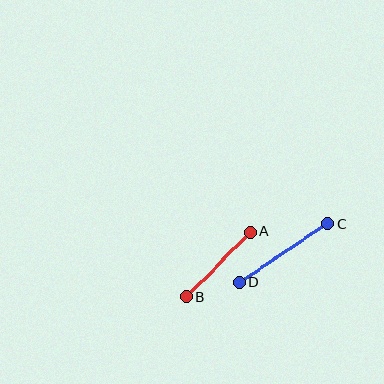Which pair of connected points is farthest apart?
Points C and D are farthest apart.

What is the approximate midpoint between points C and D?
The midpoint is at approximately (283, 253) pixels.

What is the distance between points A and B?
The distance is approximately 91 pixels.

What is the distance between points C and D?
The distance is approximately 106 pixels.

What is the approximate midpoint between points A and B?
The midpoint is at approximately (218, 264) pixels.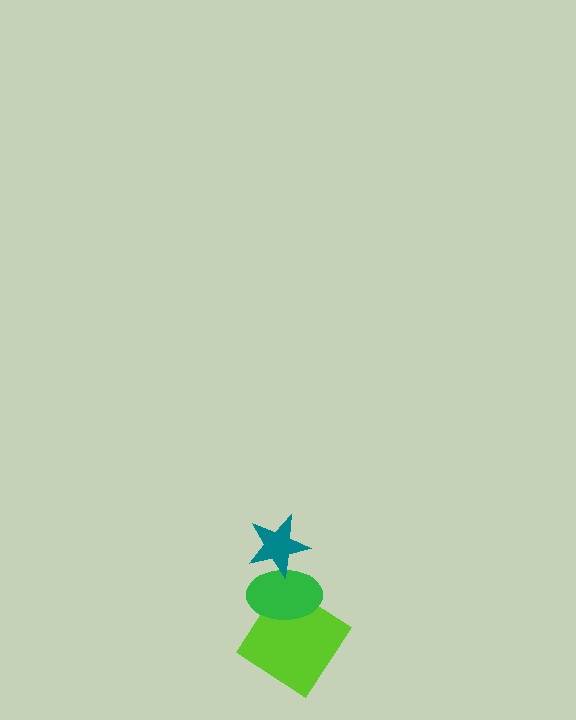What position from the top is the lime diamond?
The lime diamond is 3rd from the top.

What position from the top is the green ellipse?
The green ellipse is 2nd from the top.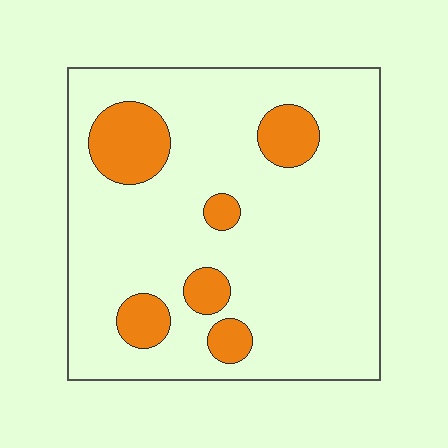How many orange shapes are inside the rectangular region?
6.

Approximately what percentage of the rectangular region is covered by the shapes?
Approximately 15%.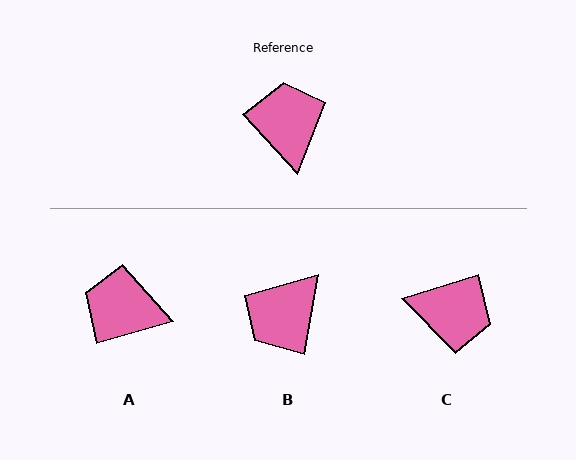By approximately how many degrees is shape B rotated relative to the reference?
Approximately 127 degrees counter-clockwise.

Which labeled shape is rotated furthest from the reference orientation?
B, about 127 degrees away.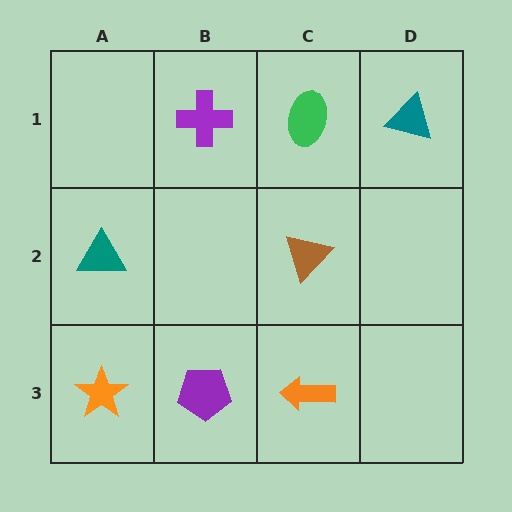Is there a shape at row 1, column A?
No, that cell is empty.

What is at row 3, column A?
An orange star.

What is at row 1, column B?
A purple cross.